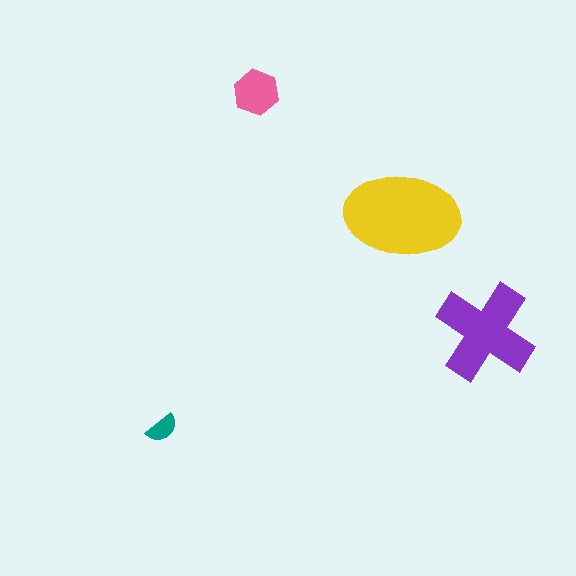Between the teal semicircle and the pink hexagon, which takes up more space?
The pink hexagon.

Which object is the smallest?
The teal semicircle.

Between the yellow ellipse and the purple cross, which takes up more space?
The yellow ellipse.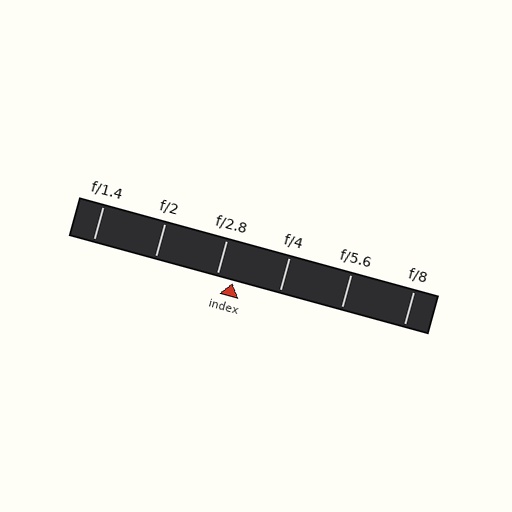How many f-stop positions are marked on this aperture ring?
There are 6 f-stop positions marked.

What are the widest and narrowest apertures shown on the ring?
The widest aperture shown is f/1.4 and the narrowest is f/8.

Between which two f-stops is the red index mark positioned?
The index mark is between f/2.8 and f/4.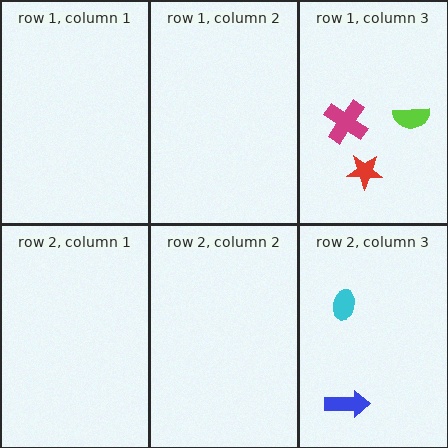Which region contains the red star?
The row 1, column 3 region.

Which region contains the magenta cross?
The row 1, column 3 region.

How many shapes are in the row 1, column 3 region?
3.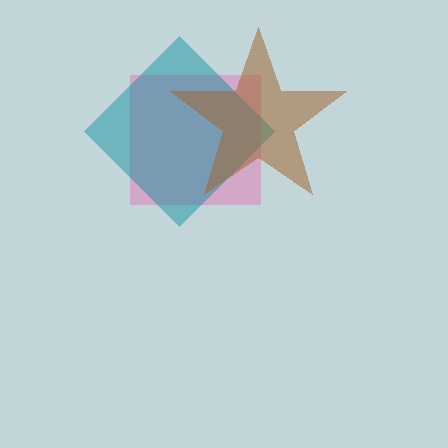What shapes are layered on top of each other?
The layered shapes are: a pink square, a teal diamond, a brown star.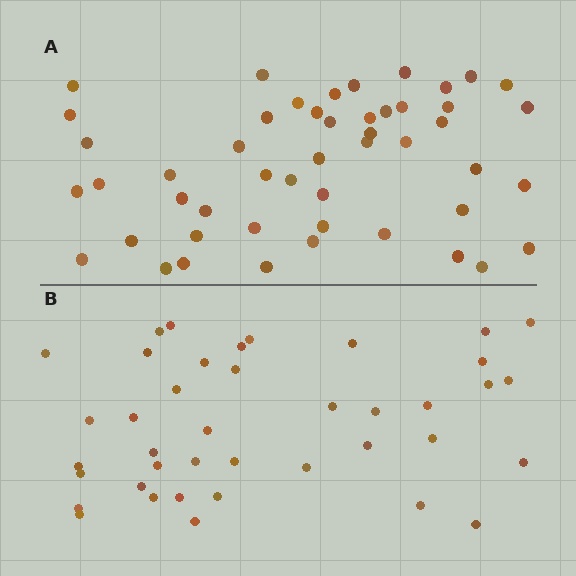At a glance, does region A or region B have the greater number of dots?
Region A (the top region) has more dots.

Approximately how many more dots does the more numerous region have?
Region A has roughly 8 or so more dots than region B.